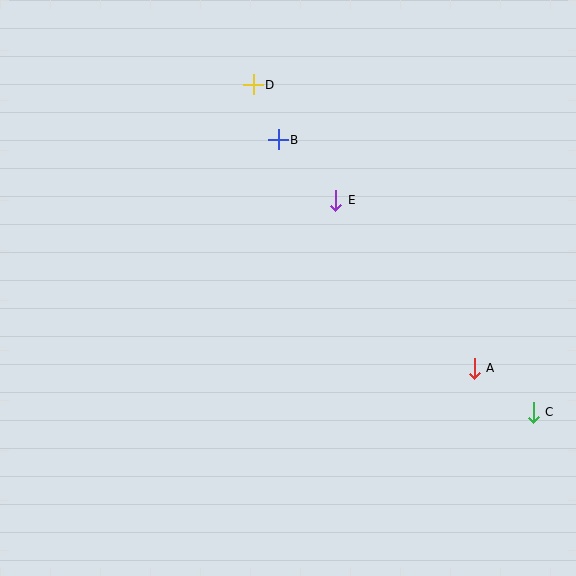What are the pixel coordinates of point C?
Point C is at (533, 412).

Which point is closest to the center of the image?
Point E at (336, 200) is closest to the center.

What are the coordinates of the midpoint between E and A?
The midpoint between E and A is at (405, 284).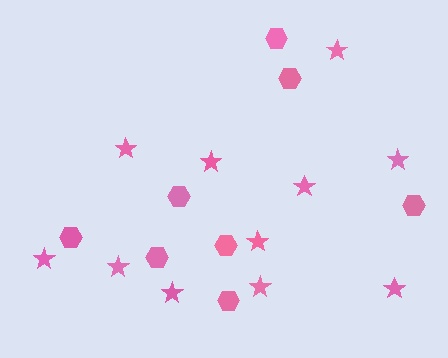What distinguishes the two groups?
There are 2 groups: one group of stars (11) and one group of hexagons (8).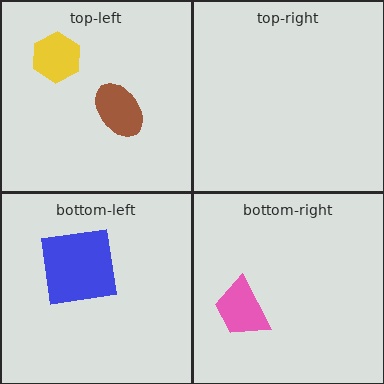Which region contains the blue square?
The bottom-left region.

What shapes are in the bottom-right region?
The pink trapezoid.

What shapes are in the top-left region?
The yellow hexagon, the brown ellipse.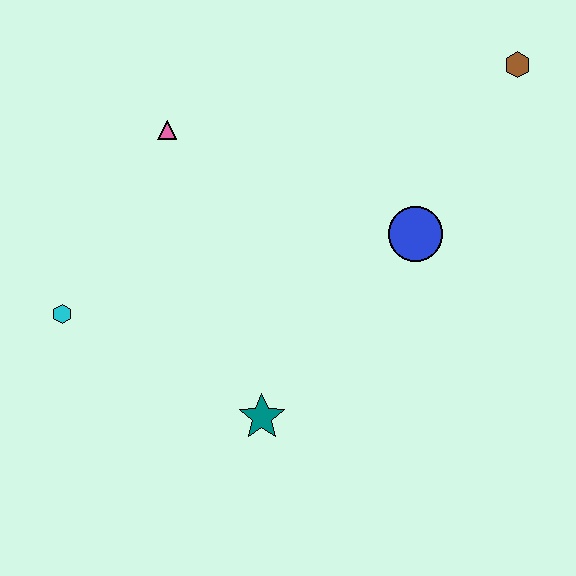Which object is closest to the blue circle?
The brown hexagon is closest to the blue circle.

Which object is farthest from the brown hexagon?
The cyan hexagon is farthest from the brown hexagon.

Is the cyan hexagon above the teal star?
Yes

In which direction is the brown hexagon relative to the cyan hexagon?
The brown hexagon is to the right of the cyan hexagon.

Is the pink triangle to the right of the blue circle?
No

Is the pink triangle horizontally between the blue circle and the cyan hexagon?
Yes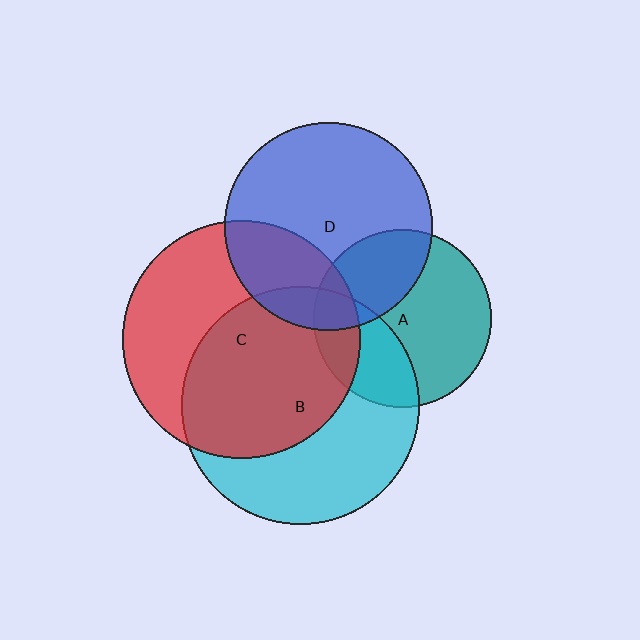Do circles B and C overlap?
Yes.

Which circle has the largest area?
Circle B (cyan).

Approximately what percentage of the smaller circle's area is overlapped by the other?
Approximately 55%.